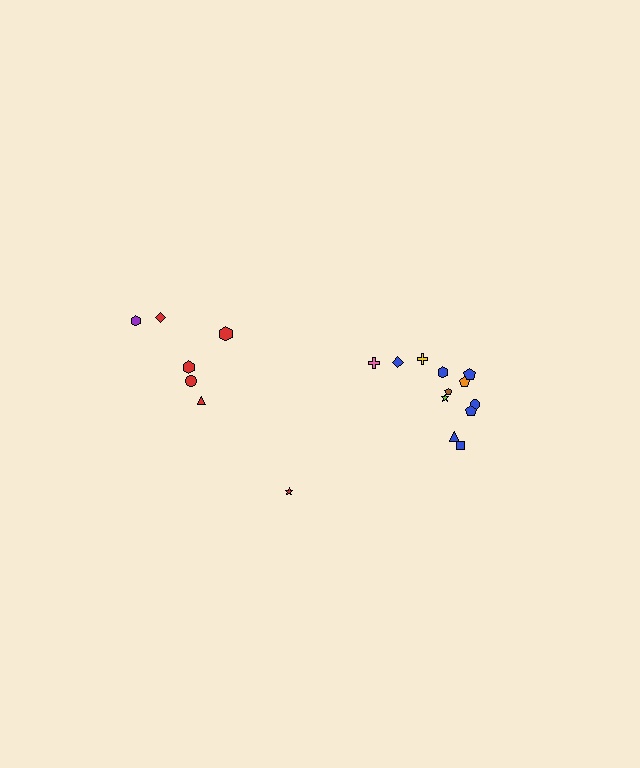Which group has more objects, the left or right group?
The right group.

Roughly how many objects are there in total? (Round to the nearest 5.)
Roughly 20 objects in total.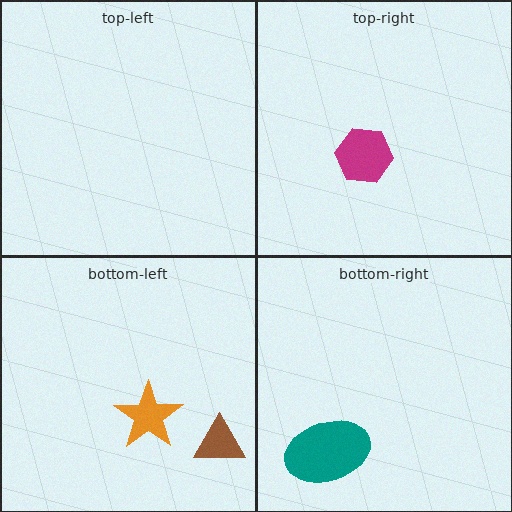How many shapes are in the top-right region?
1.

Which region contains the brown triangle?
The bottom-left region.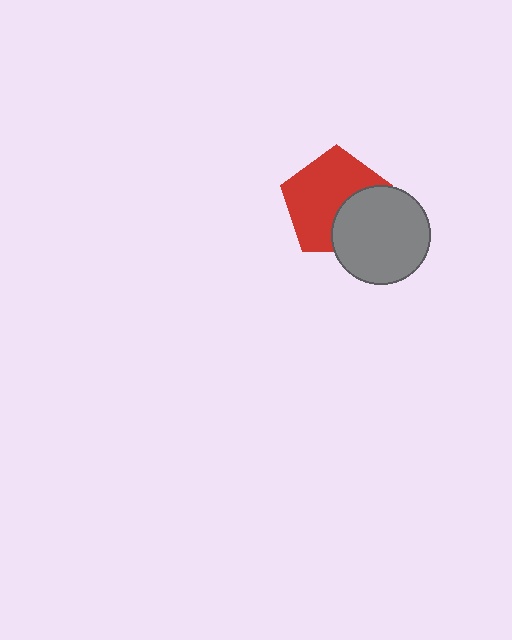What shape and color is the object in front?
The object in front is a gray circle.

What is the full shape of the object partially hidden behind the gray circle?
The partially hidden object is a red pentagon.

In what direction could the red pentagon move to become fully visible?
The red pentagon could move toward the upper-left. That would shift it out from behind the gray circle entirely.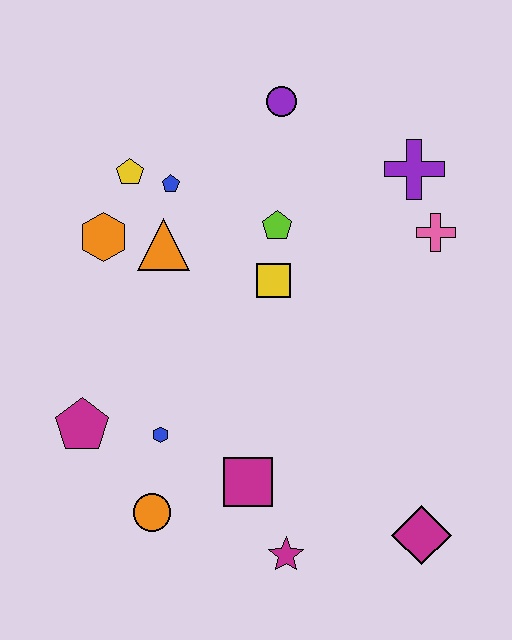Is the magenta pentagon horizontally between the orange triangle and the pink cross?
No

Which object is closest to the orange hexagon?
The orange triangle is closest to the orange hexagon.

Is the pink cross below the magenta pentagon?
No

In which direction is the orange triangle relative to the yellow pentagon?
The orange triangle is below the yellow pentagon.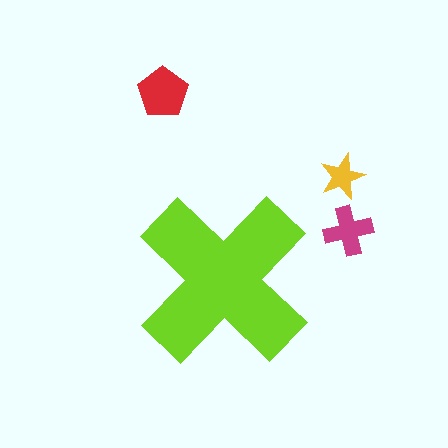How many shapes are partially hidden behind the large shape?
0 shapes are partially hidden.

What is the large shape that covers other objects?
A lime cross.